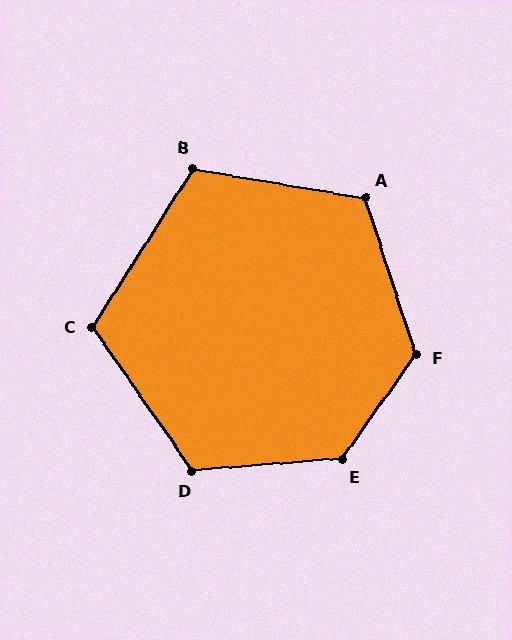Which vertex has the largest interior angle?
E, at approximately 130 degrees.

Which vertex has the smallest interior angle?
B, at approximately 113 degrees.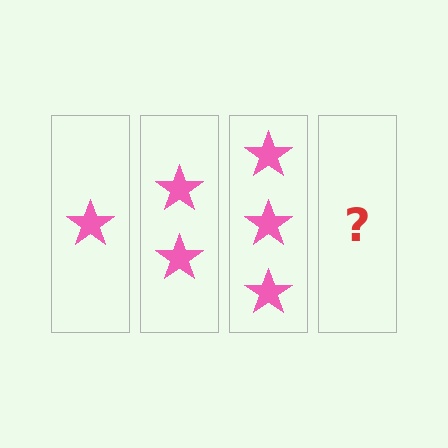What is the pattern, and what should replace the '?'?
The pattern is that each step adds one more star. The '?' should be 4 stars.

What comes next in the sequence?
The next element should be 4 stars.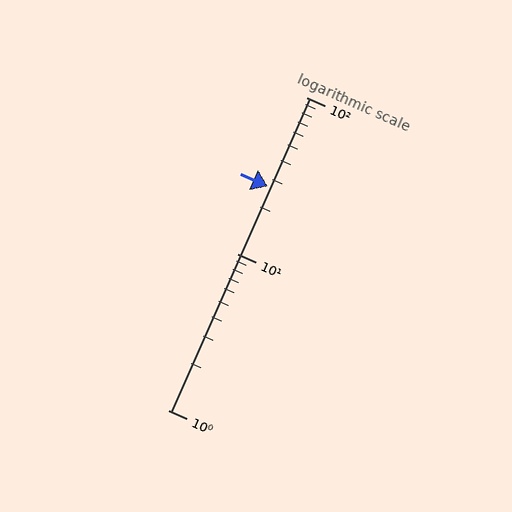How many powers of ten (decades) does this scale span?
The scale spans 2 decades, from 1 to 100.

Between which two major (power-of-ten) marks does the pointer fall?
The pointer is between 10 and 100.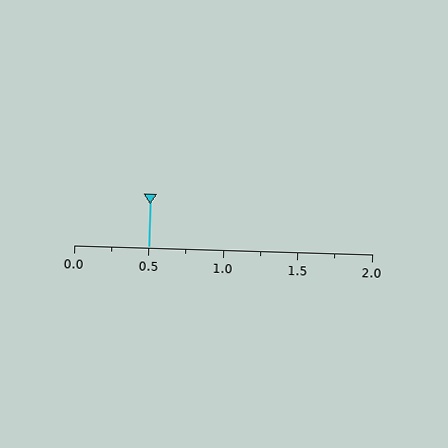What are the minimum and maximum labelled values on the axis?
The axis runs from 0.0 to 2.0.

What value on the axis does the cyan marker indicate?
The marker indicates approximately 0.5.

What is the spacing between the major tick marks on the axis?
The major ticks are spaced 0.5 apart.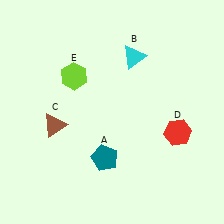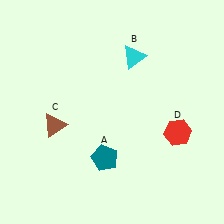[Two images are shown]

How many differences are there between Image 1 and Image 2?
There is 1 difference between the two images.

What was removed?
The lime hexagon (E) was removed in Image 2.